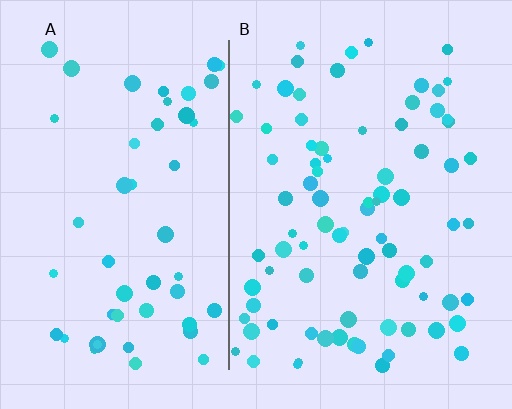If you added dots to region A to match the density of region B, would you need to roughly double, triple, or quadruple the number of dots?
Approximately double.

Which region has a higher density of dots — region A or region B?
B (the right).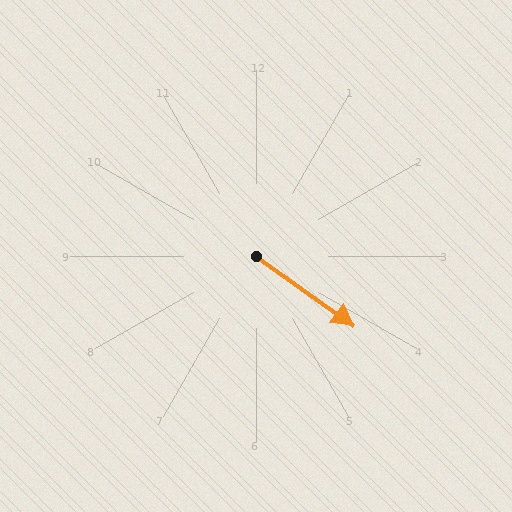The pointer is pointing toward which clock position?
Roughly 4 o'clock.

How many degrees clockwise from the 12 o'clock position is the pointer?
Approximately 125 degrees.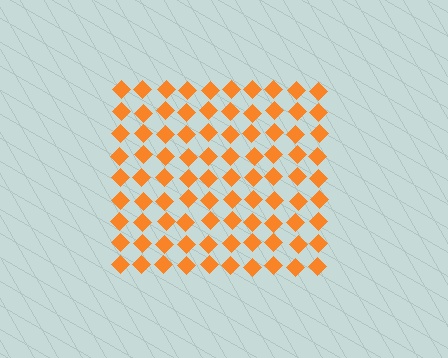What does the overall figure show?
The overall figure shows a square.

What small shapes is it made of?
It is made of small diamonds.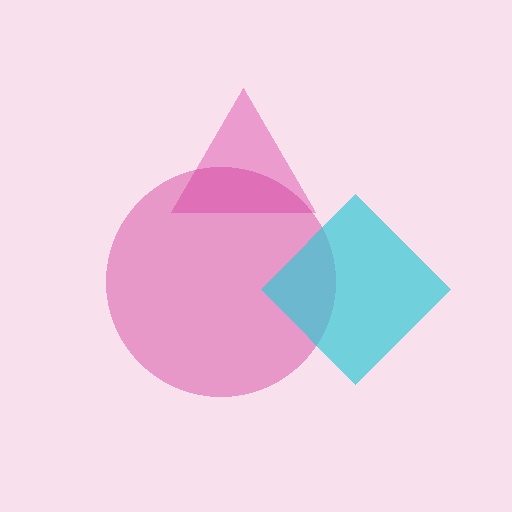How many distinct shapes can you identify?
There are 3 distinct shapes: a pink triangle, a magenta circle, a cyan diamond.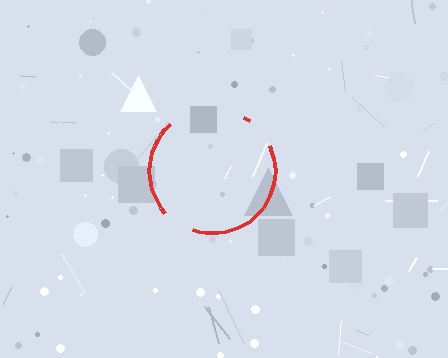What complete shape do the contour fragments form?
The contour fragments form a circle.